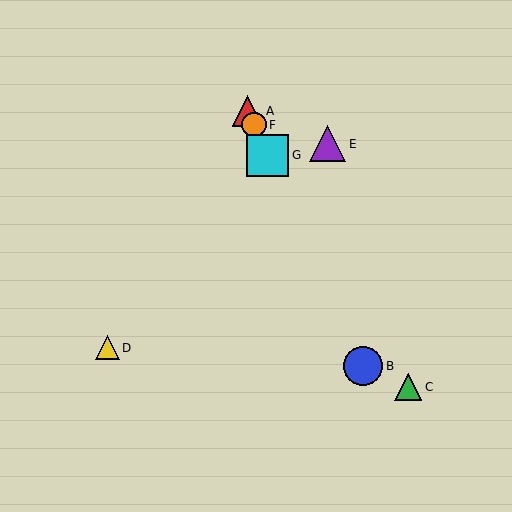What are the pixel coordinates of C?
Object C is at (408, 387).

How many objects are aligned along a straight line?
4 objects (A, B, F, G) are aligned along a straight line.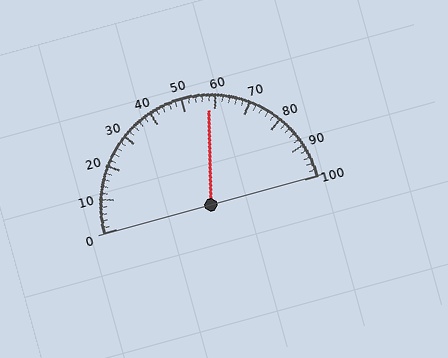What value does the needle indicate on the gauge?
The needle indicates approximately 58.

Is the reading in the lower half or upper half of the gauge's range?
The reading is in the upper half of the range (0 to 100).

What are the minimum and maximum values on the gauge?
The gauge ranges from 0 to 100.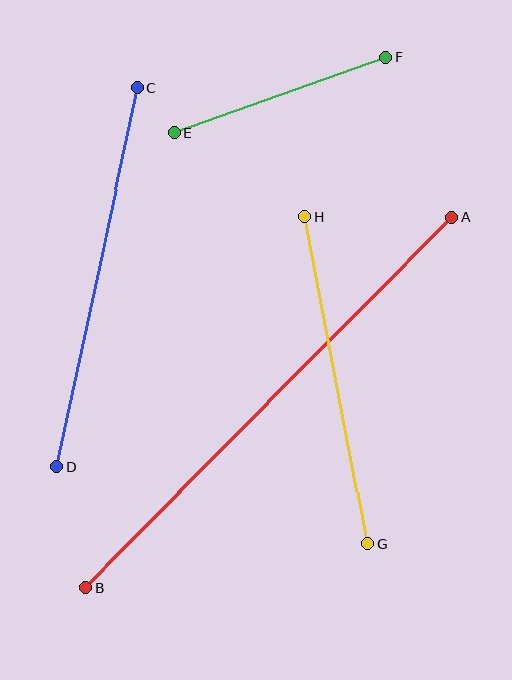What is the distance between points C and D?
The distance is approximately 387 pixels.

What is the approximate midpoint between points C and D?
The midpoint is at approximately (97, 277) pixels.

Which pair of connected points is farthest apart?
Points A and B are farthest apart.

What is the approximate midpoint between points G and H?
The midpoint is at approximately (336, 380) pixels.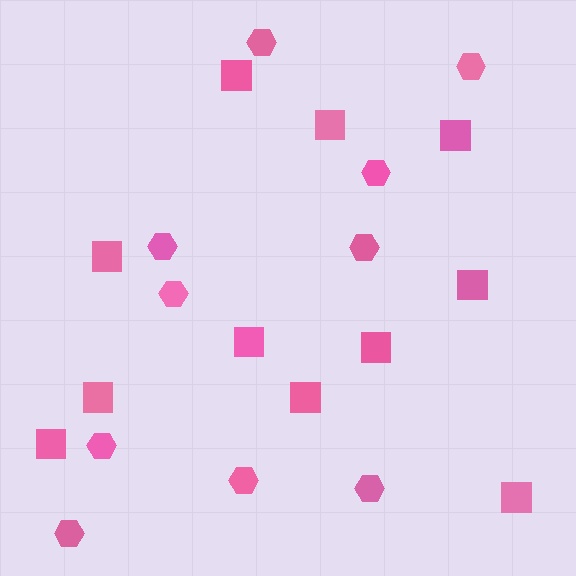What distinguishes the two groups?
There are 2 groups: one group of squares (11) and one group of hexagons (10).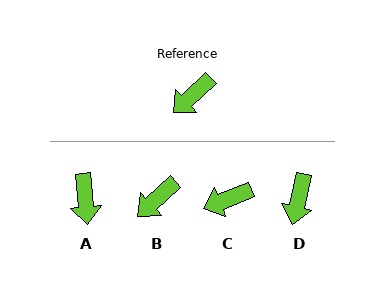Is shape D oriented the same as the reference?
No, it is off by about 34 degrees.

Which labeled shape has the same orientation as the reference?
B.